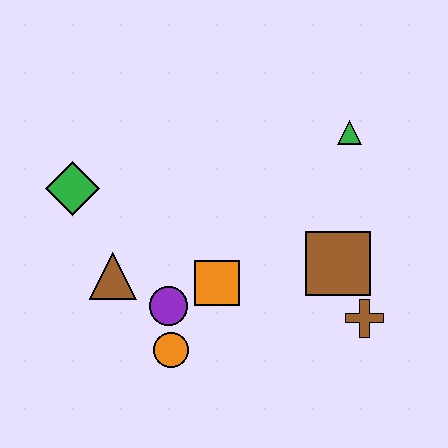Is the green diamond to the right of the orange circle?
No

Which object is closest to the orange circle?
The purple circle is closest to the orange circle.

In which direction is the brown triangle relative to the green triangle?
The brown triangle is to the left of the green triangle.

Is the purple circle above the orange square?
No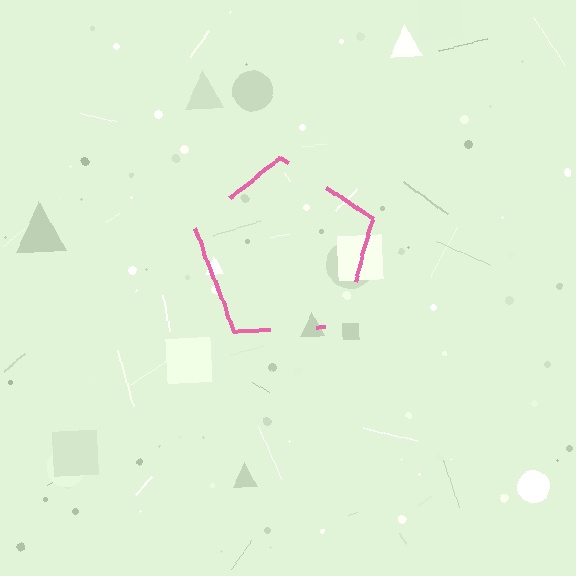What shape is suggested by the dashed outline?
The dashed outline suggests a pentagon.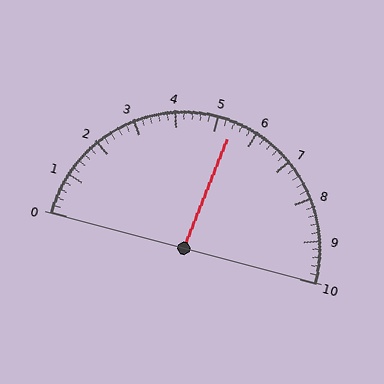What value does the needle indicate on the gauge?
The needle indicates approximately 5.4.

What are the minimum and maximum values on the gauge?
The gauge ranges from 0 to 10.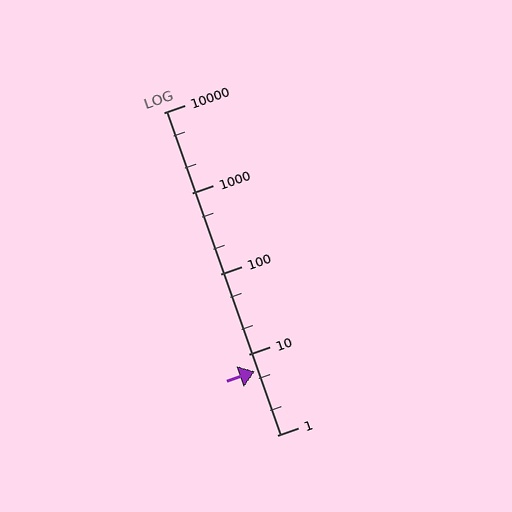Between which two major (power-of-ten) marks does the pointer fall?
The pointer is between 1 and 10.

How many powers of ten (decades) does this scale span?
The scale spans 4 decades, from 1 to 10000.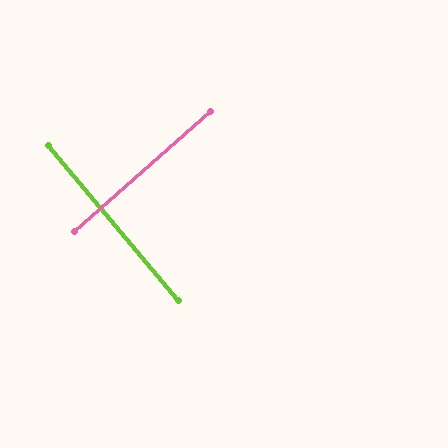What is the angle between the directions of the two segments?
Approximately 88 degrees.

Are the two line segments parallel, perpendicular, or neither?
Perpendicular — they meet at approximately 88°.